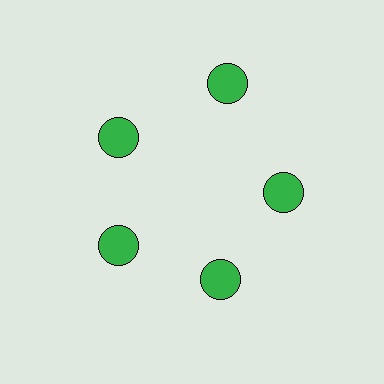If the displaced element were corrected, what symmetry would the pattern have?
It would have 5-fold rotational symmetry — the pattern would map onto itself every 72 degrees.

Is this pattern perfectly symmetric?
No. The 5 green circles are arranged in a ring, but one element near the 1 o'clock position is pushed outward from the center, breaking the 5-fold rotational symmetry.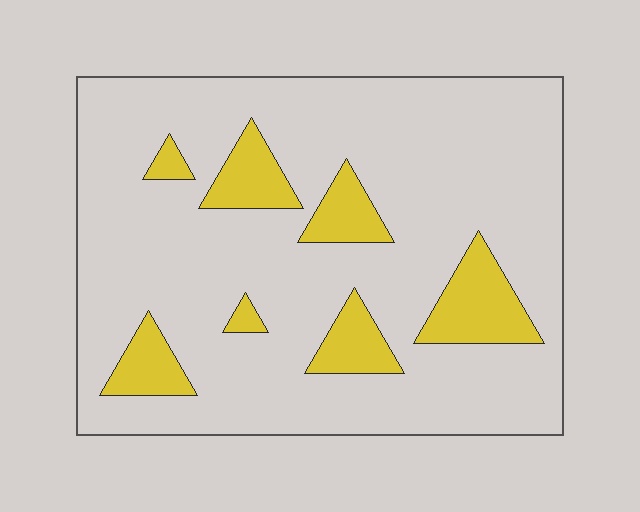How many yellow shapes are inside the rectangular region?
7.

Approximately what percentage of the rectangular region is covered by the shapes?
Approximately 15%.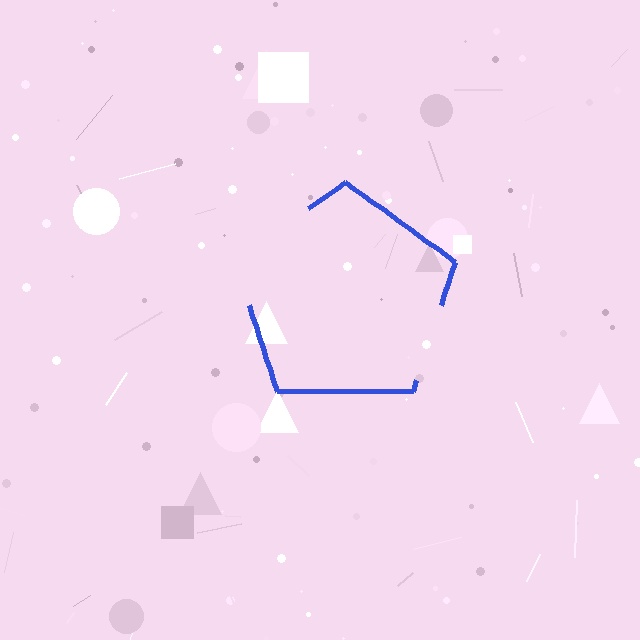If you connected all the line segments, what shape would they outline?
They would outline a pentagon.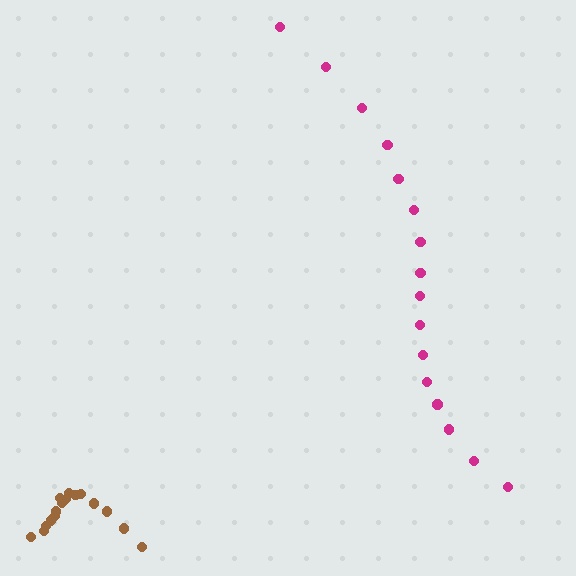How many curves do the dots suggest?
There are 2 distinct paths.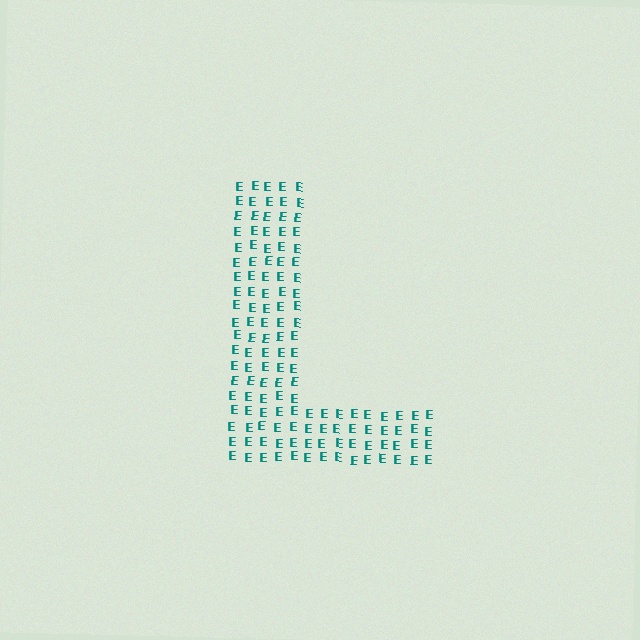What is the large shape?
The large shape is the letter L.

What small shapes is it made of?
It is made of small letter E's.